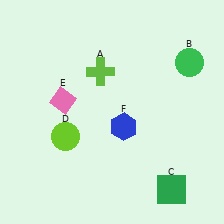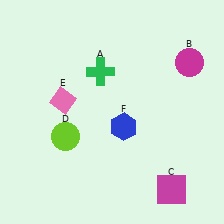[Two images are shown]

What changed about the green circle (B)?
In Image 1, B is green. In Image 2, it changed to magenta.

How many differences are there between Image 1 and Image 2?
There are 3 differences between the two images.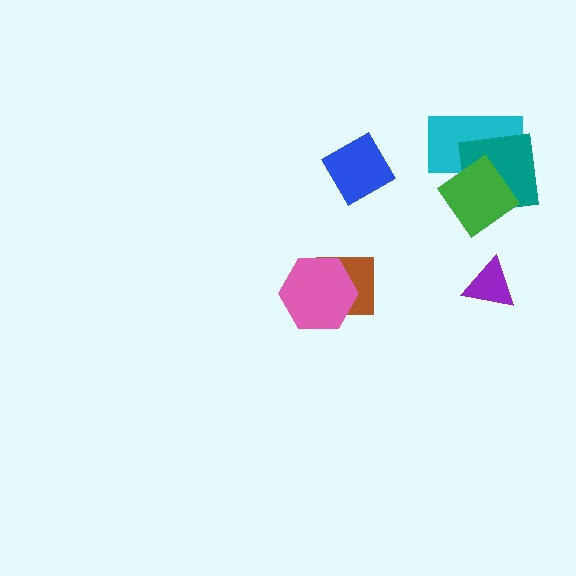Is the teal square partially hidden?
Yes, it is partially covered by another shape.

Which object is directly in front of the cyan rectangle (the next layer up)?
The teal square is directly in front of the cyan rectangle.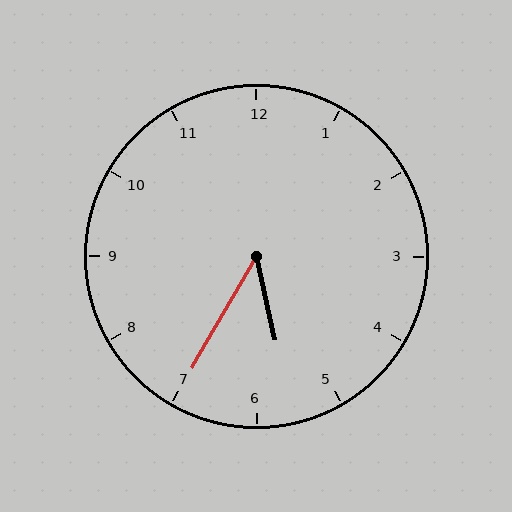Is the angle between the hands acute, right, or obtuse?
It is acute.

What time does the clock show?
5:35.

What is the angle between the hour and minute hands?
Approximately 42 degrees.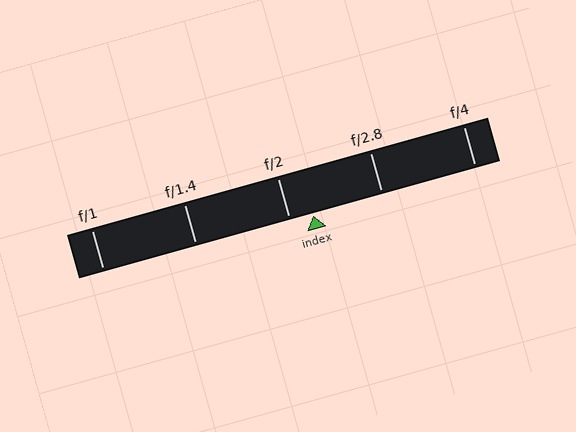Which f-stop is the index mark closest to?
The index mark is closest to f/2.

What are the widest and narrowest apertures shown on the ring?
The widest aperture shown is f/1 and the narrowest is f/4.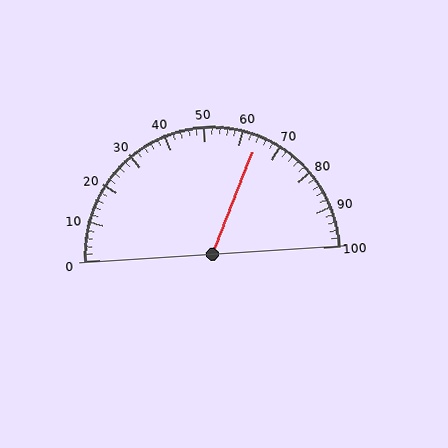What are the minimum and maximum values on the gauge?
The gauge ranges from 0 to 100.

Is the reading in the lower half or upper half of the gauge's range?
The reading is in the upper half of the range (0 to 100).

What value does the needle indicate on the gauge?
The needle indicates approximately 64.